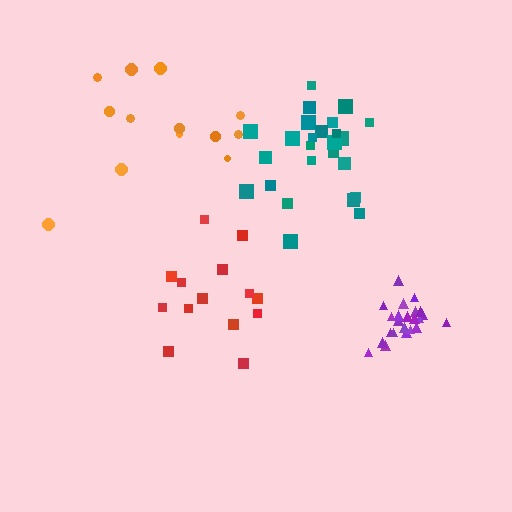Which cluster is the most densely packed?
Purple.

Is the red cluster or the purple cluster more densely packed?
Purple.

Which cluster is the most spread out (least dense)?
Orange.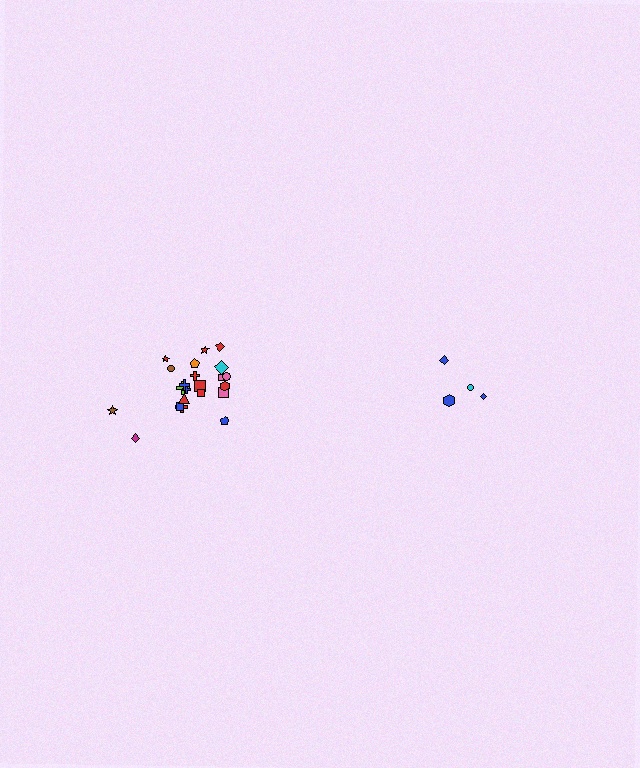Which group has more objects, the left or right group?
The left group.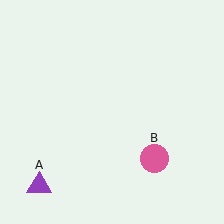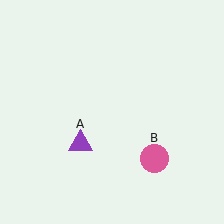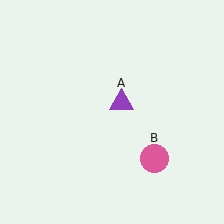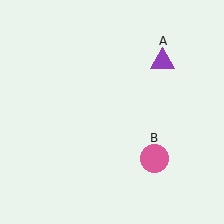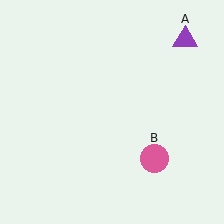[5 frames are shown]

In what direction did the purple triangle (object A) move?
The purple triangle (object A) moved up and to the right.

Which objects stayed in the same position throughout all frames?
Pink circle (object B) remained stationary.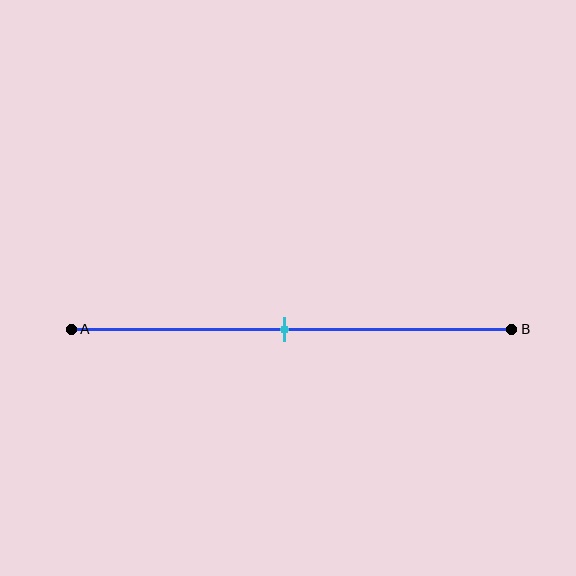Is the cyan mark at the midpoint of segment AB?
Yes, the mark is approximately at the midpoint.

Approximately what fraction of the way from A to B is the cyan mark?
The cyan mark is approximately 50% of the way from A to B.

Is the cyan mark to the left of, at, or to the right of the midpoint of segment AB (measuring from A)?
The cyan mark is approximately at the midpoint of segment AB.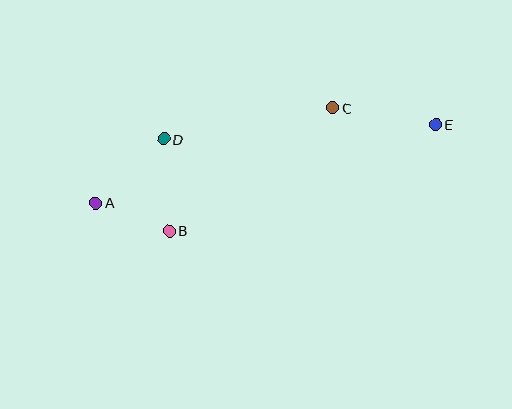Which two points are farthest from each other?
Points A and E are farthest from each other.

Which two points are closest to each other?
Points A and B are closest to each other.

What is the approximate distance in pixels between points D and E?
The distance between D and E is approximately 272 pixels.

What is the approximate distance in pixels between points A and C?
The distance between A and C is approximately 255 pixels.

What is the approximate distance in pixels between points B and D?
The distance between B and D is approximately 92 pixels.